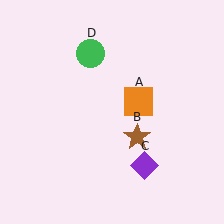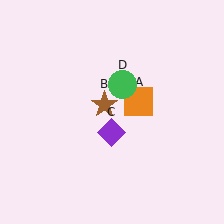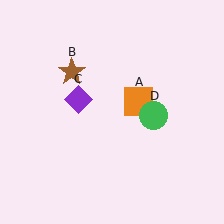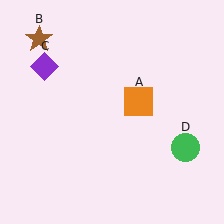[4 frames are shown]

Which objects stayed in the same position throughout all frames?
Orange square (object A) remained stationary.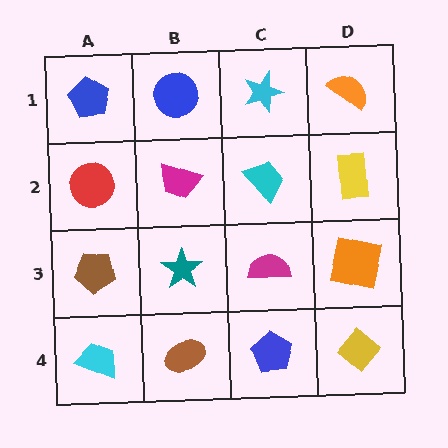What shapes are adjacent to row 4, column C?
A magenta semicircle (row 3, column C), a brown ellipse (row 4, column B), a yellow diamond (row 4, column D).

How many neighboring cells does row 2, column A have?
3.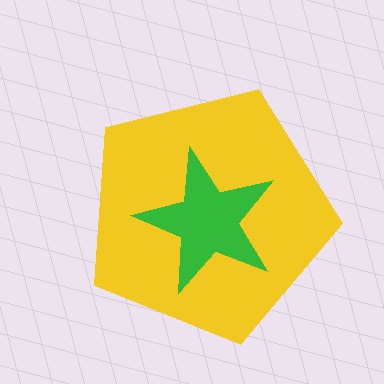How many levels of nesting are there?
2.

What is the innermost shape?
The green star.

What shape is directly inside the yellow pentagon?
The green star.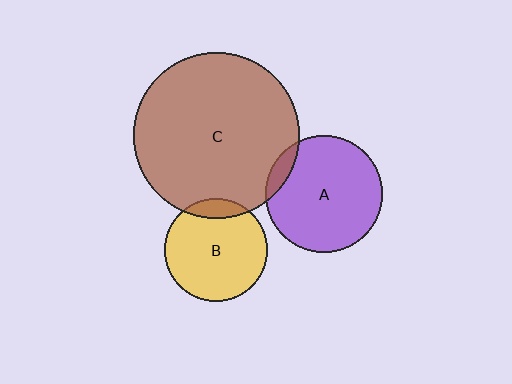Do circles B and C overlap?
Yes.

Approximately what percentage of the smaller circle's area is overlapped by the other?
Approximately 10%.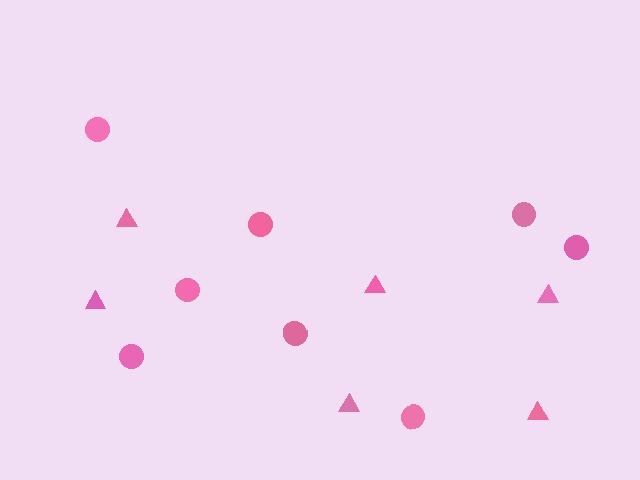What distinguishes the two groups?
There are 2 groups: one group of triangles (6) and one group of circles (8).